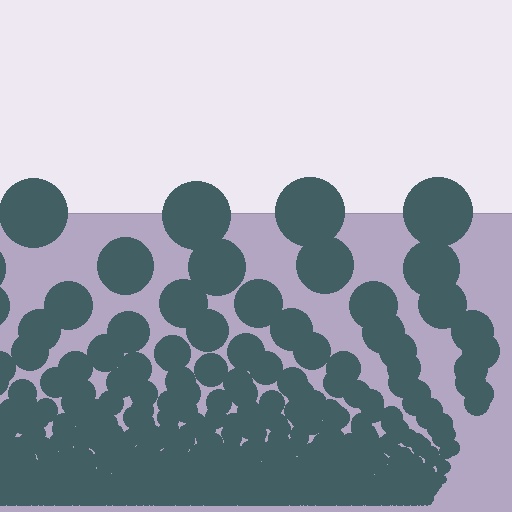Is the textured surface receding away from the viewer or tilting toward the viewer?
The surface appears to tilt toward the viewer. Texture elements get larger and sparser toward the top.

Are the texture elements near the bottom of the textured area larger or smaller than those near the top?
Smaller. The gradient is inverted — elements near the bottom are smaller and denser.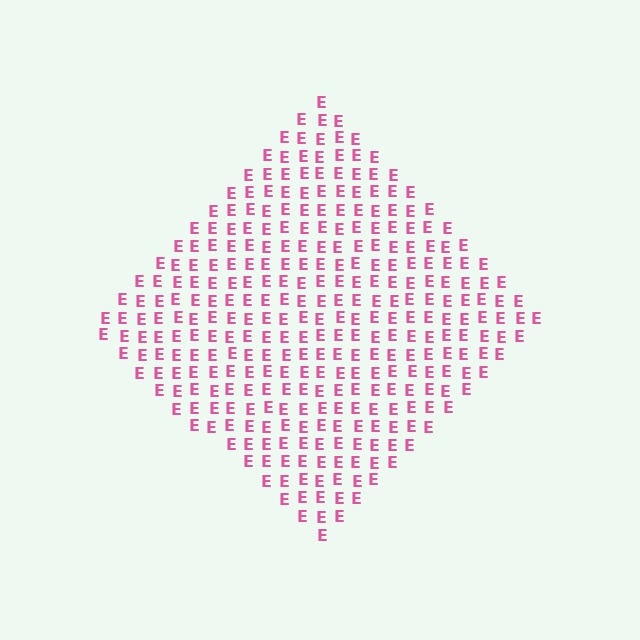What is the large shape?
The large shape is a diamond.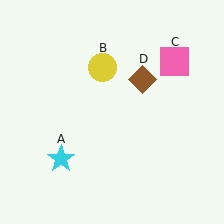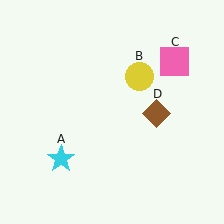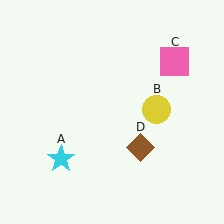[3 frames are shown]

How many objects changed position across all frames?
2 objects changed position: yellow circle (object B), brown diamond (object D).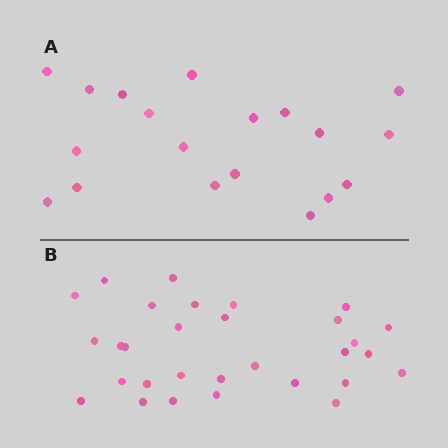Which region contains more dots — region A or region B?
Region B (the bottom region) has more dots.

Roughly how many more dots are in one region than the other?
Region B has roughly 12 or so more dots than region A.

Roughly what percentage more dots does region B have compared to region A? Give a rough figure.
About 60% more.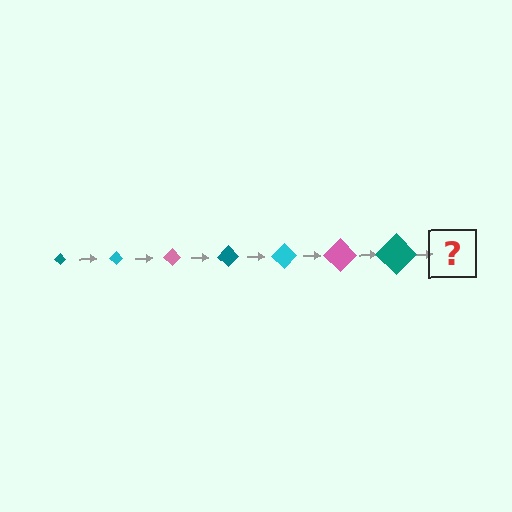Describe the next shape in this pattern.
It should be a cyan diamond, larger than the previous one.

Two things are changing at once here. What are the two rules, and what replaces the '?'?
The two rules are that the diamond grows larger each step and the color cycles through teal, cyan, and pink. The '?' should be a cyan diamond, larger than the previous one.